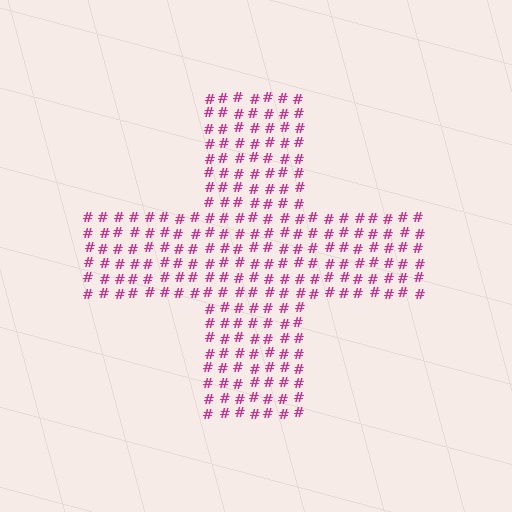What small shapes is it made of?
It is made of small hash symbols.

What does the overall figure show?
The overall figure shows a cross.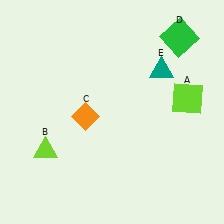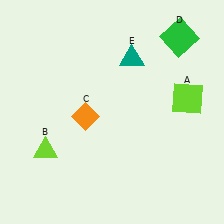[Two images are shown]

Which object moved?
The teal triangle (E) moved left.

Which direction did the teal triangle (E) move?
The teal triangle (E) moved left.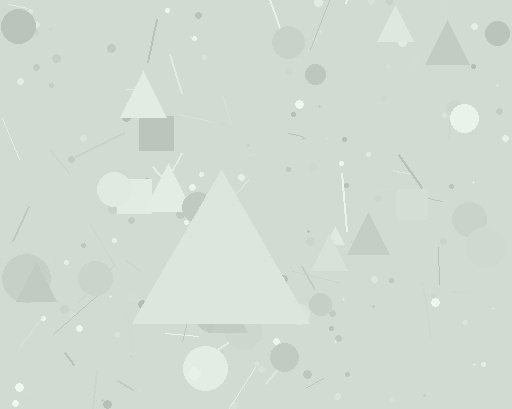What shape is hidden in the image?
A triangle is hidden in the image.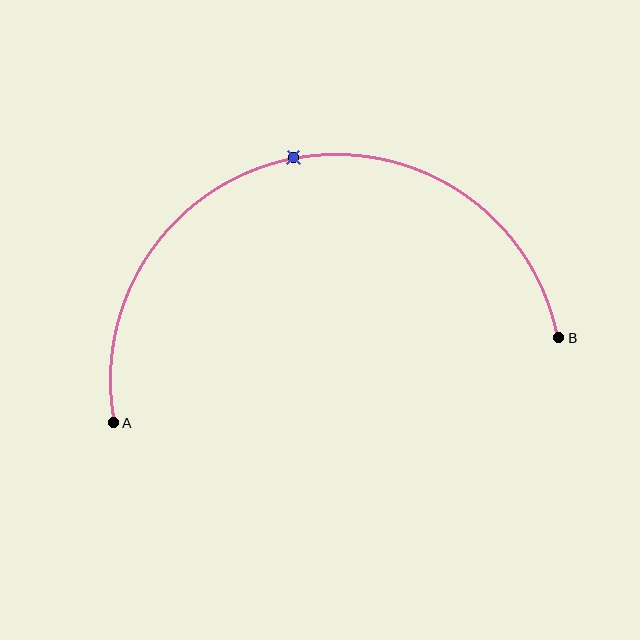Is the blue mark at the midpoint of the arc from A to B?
Yes. The blue mark lies on the arc at equal arc-length from both A and B — it is the arc midpoint.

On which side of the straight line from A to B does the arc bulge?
The arc bulges above the straight line connecting A and B.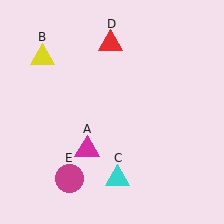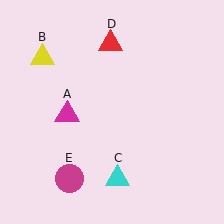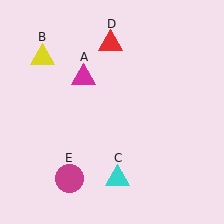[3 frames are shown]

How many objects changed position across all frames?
1 object changed position: magenta triangle (object A).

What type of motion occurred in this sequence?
The magenta triangle (object A) rotated clockwise around the center of the scene.